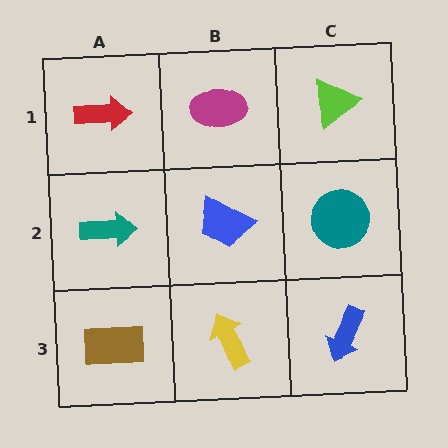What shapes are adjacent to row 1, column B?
A blue trapezoid (row 2, column B), a red arrow (row 1, column A), a lime triangle (row 1, column C).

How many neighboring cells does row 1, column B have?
3.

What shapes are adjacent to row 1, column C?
A teal circle (row 2, column C), a magenta ellipse (row 1, column B).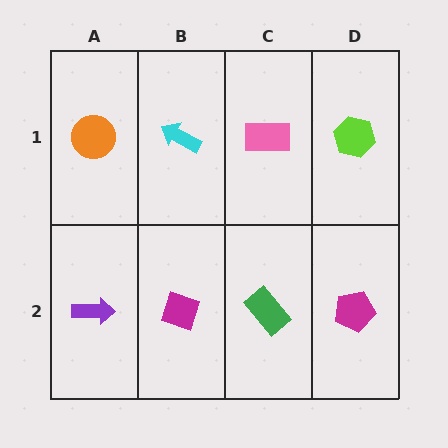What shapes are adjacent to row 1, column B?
A magenta diamond (row 2, column B), an orange circle (row 1, column A), a pink rectangle (row 1, column C).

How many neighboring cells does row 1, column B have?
3.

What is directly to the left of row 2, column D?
A green rectangle.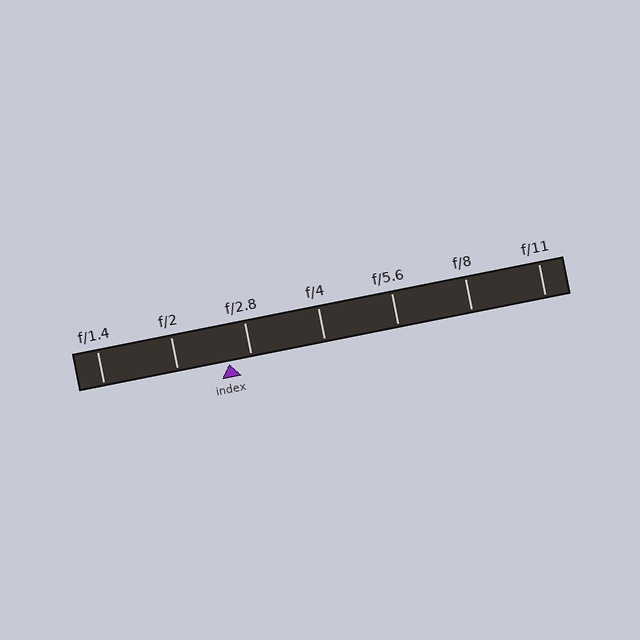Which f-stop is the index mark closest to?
The index mark is closest to f/2.8.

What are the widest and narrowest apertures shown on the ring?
The widest aperture shown is f/1.4 and the narrowest is f/11.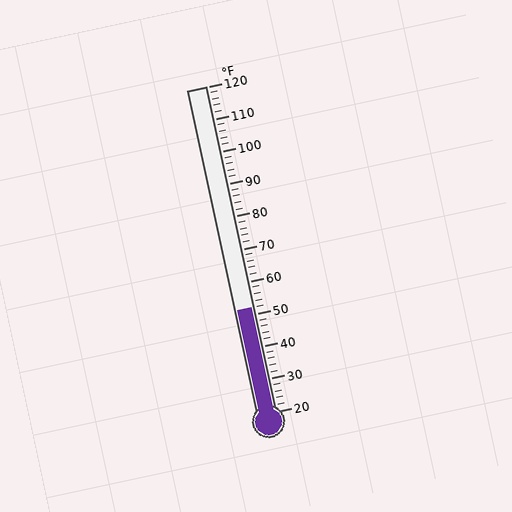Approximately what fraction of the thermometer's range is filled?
The thermometer is filled to approximately 30% of its range.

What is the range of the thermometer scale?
The thermometer scale ranges from 20°F to 120°F.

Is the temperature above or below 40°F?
The temperature is above 40°F.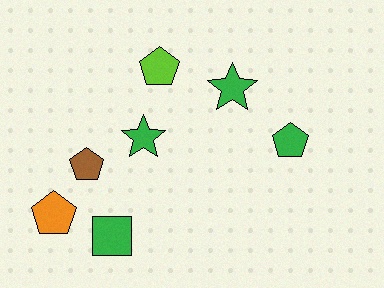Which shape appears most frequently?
Pentagon, with 4 objects.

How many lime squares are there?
There are no lime squares.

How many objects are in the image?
There are 7 objects.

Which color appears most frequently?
Green, with 4 objects.